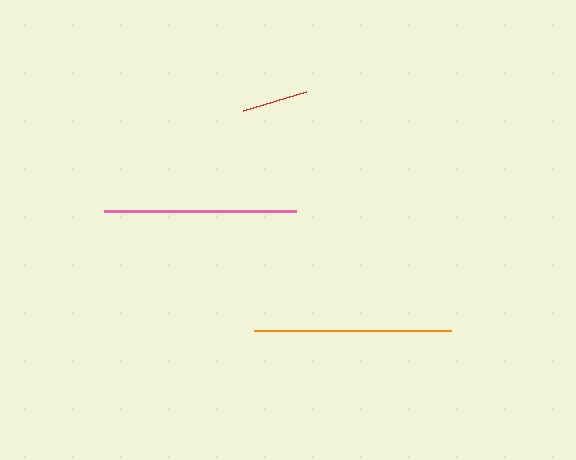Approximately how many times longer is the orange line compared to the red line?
The orange line is approximately 3.0 times the length of the red line.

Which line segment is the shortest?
The red line is the shortest at approximately 66 pixels.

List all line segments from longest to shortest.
From longest to shortest: orange, pink, red.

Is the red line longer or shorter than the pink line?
The pink line is longer than the red line.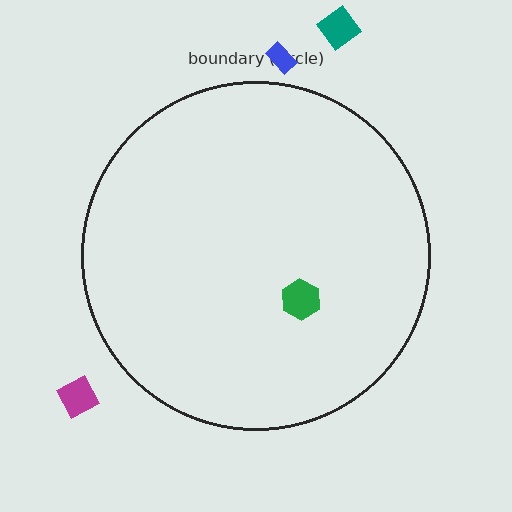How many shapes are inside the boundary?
1 inside, 3 outside.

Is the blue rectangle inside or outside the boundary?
Outside.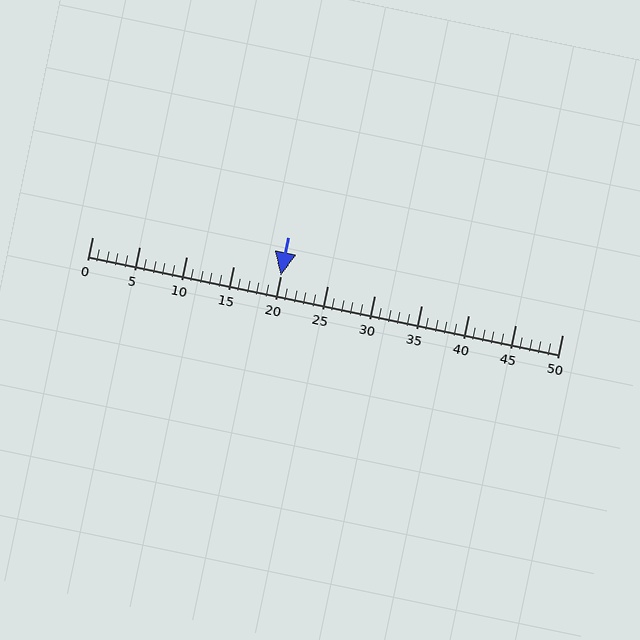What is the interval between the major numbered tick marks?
The major tick marks are spaced 5 units apart.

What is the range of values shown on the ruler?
The ruler shows values from 0 to 50.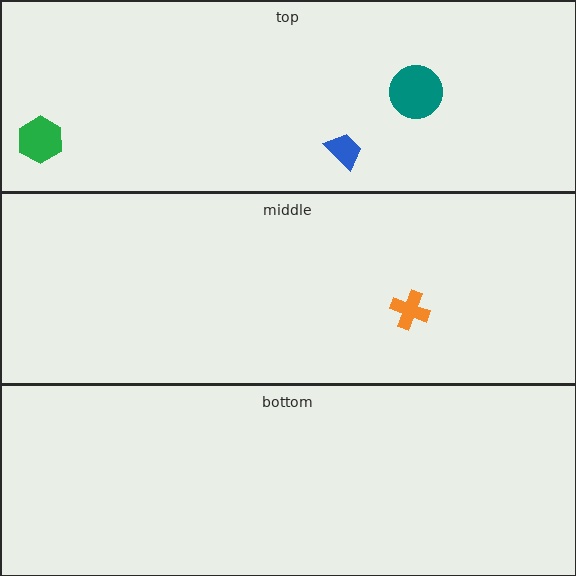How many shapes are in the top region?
3.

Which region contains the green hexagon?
The top region.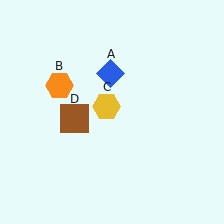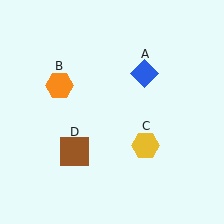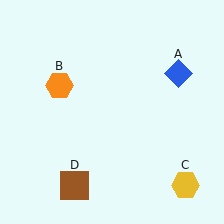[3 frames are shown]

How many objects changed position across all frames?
3 objects changed position: blue diamond (object A), yellow hexagon (object C), brown square (object D).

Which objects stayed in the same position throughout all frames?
Orange hexagon (object B) remained stationary.